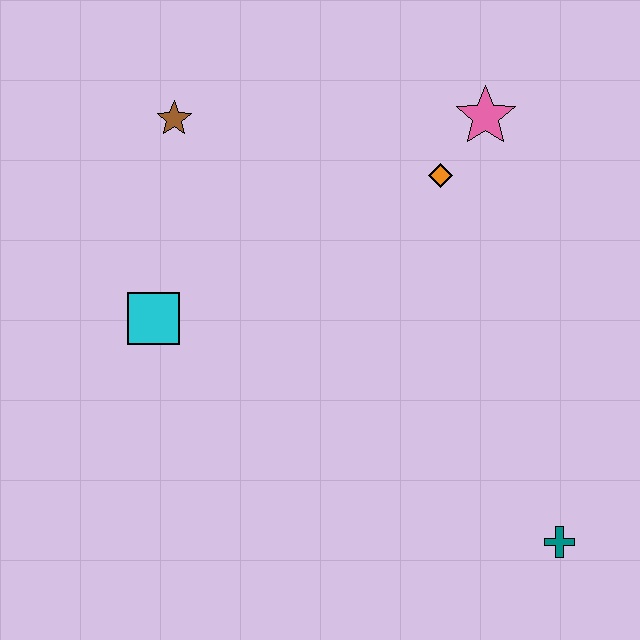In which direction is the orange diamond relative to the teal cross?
The orange diamond is above the teal cross.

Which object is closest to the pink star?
The orange diamond is closest to the pink star.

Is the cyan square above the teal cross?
Yes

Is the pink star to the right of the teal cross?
No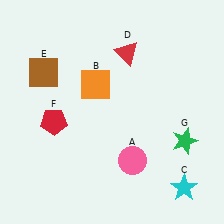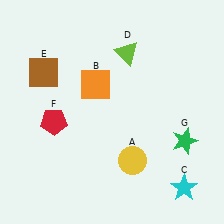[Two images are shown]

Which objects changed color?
A changed from pink to yellow. D changed from red to lime.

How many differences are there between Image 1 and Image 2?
There are 2 differences between the two images.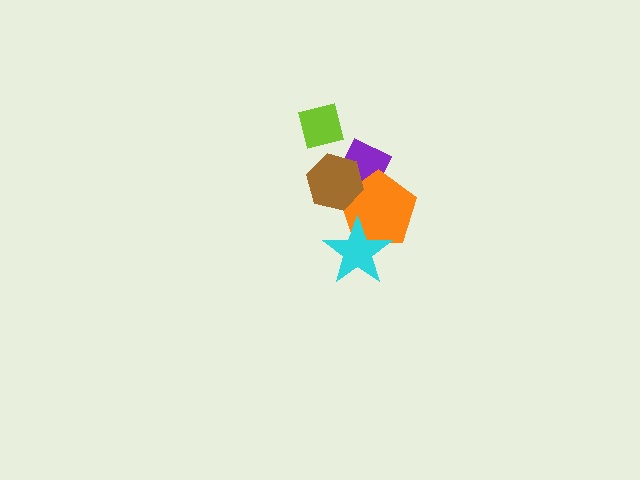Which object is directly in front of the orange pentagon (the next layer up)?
The brown hexagon is directly in front of the orange pentagon.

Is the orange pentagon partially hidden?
Yes, it is partially covered by another shape.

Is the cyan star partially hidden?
No, no other shape covers it.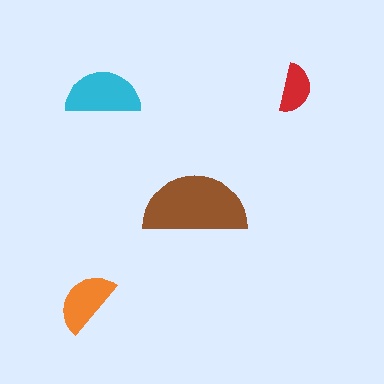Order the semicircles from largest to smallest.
the brown one, the cyan one, the orange one, the red one.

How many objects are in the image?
There are 4 objects in the image.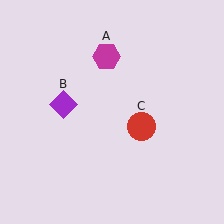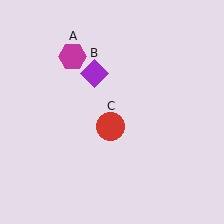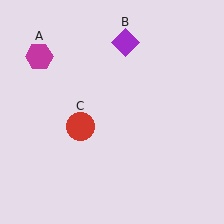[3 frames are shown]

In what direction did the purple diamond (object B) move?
The purple diamond (object B) moved up and to the right.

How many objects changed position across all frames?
3 objects changed position: magenta hexagon (object A), purple diamond (object B), red circle (object C).